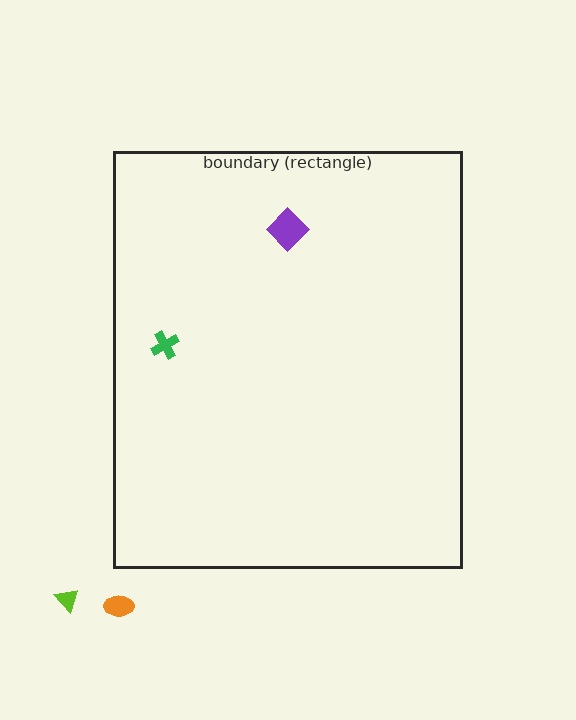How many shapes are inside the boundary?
2 inside, 2 outside.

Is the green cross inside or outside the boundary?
Inside.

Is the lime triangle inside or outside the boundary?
Outside.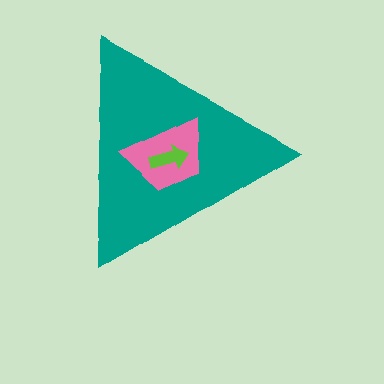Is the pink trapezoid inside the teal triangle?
Yes.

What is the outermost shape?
The teal triangle.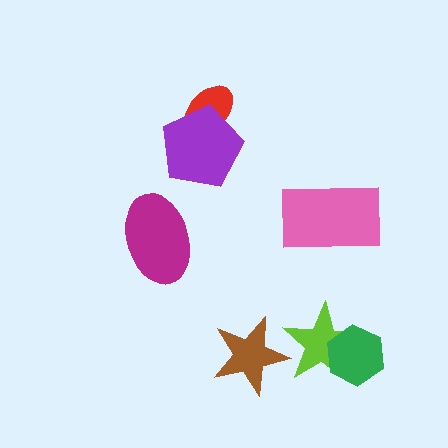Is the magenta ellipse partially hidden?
No, no other shape covers it.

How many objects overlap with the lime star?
2 objects overlap with the lime star.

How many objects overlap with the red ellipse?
1 object overlaps with the red ellipse.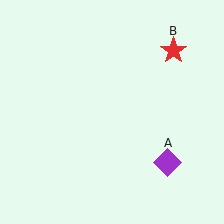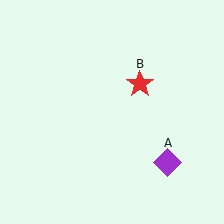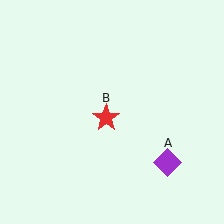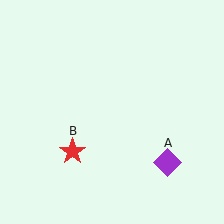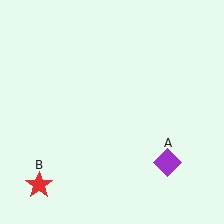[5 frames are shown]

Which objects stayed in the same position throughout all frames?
Purple diamond (object A) remained stationary.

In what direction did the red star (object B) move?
The red star (object B) moved down and to the left.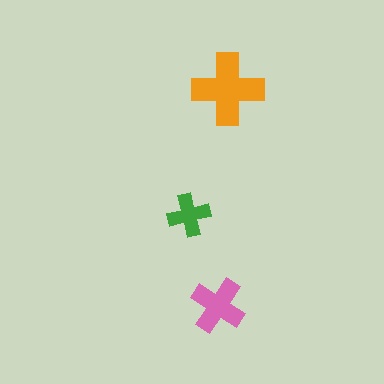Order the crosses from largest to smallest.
the orange one, the pink one, the green one.